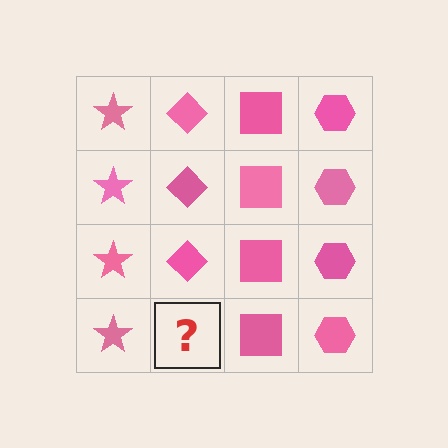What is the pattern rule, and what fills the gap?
The rule is that each column has a consistent shape. The gap should be filled with a pink diamond.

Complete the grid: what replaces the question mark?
The question mark should be replaced with a pink diamond.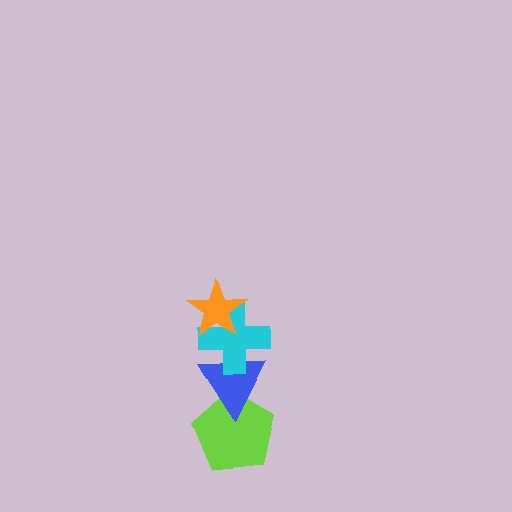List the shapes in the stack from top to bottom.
From top to bottom: the orange star, the cyan cross, the blue triangle, the lime pentagon.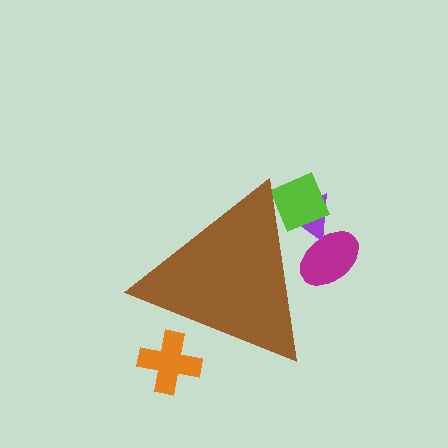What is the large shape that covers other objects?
A brown triangle.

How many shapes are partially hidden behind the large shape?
4 shapes are partially hidden.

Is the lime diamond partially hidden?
Yes, the lime diamond is partially hidden behind the brown triangle.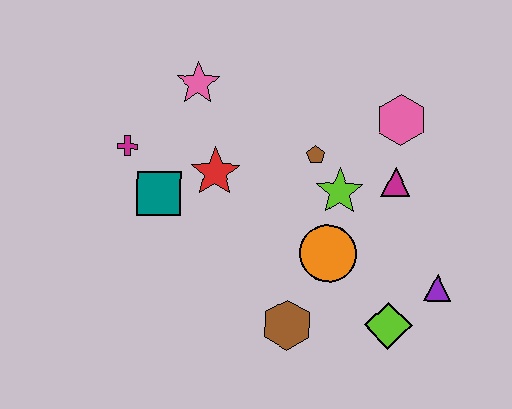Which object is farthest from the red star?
The purple triangle is farthest from the red star.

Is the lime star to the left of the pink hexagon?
Yes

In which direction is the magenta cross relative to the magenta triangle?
The magenta cross is to the left of the magenta triangle.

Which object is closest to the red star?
The teal square is closest to the red star.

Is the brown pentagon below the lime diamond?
No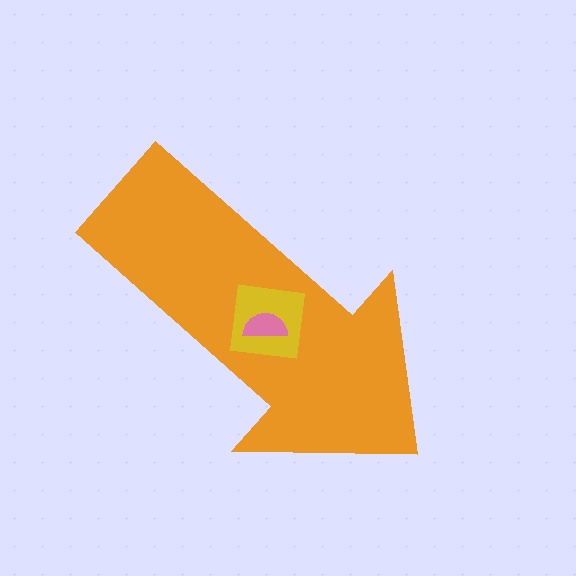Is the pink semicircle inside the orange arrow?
Yes.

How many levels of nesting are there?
3.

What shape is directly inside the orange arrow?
The yellow square.